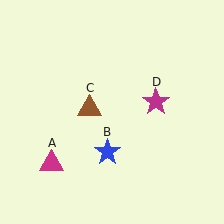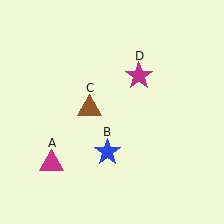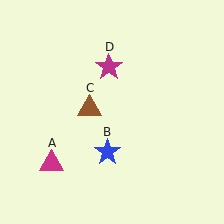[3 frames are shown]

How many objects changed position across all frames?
1 object changed position: magenta star (object D).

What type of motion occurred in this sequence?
The magenta star (object D) rotated counterclockwise around the center of the scene.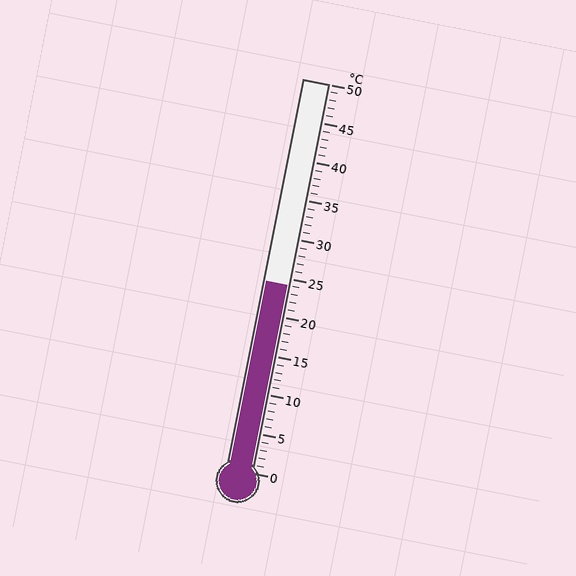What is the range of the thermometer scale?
The thermometer scale ranges from 0°C to 50°C.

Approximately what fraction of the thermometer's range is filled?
The thermometer is filled to approximately 50% of its range.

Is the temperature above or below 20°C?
The temperature is above 20°C.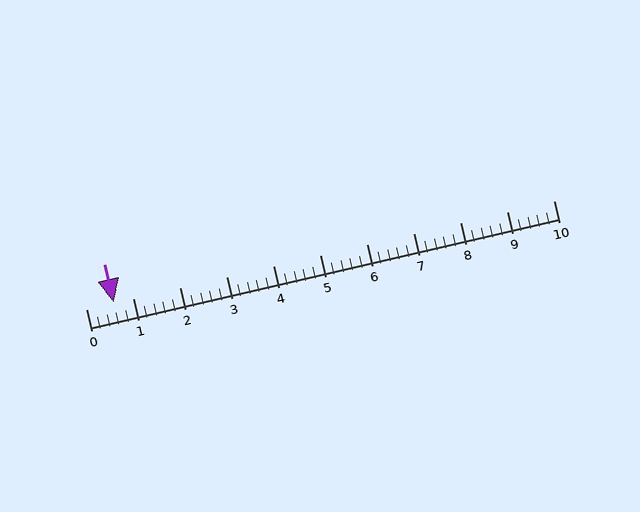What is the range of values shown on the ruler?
The ruler shows values from 0 to 10.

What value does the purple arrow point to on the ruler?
The purple arrow points to approximately 0.6.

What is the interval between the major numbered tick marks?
The major tick marks are spaced 1 units apart.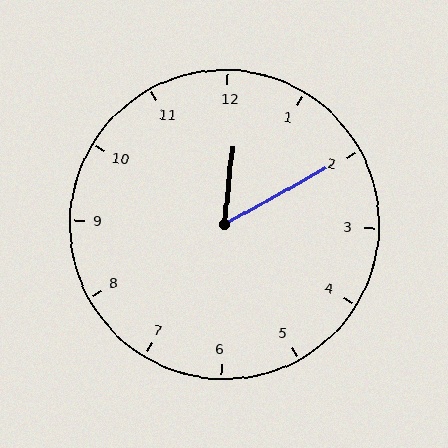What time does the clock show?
12:10.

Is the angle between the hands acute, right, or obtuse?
It is acute.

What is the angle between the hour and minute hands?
Approximately 55 degrees.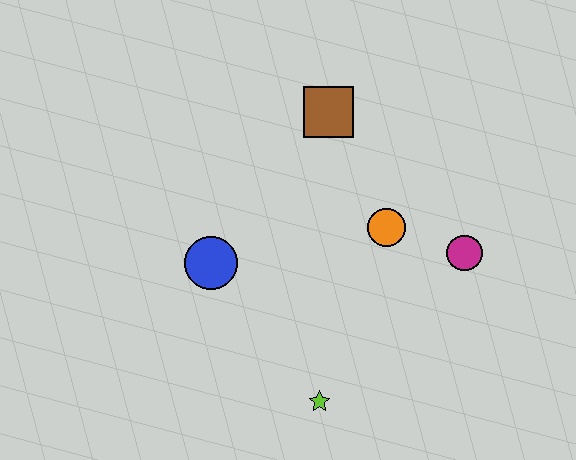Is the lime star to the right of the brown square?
No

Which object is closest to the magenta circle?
The orange circle is closest to the magenta circle.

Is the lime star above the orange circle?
No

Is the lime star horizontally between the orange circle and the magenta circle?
No